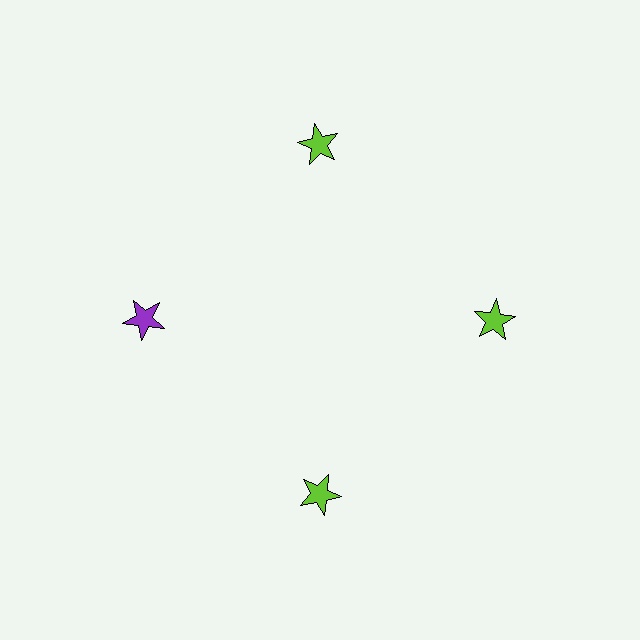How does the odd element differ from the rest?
It has a different color: purple instead of lime.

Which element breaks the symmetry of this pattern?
The purple star at roughly the 9 o'clock position breaks the symmetry. All other shapes are lime stars.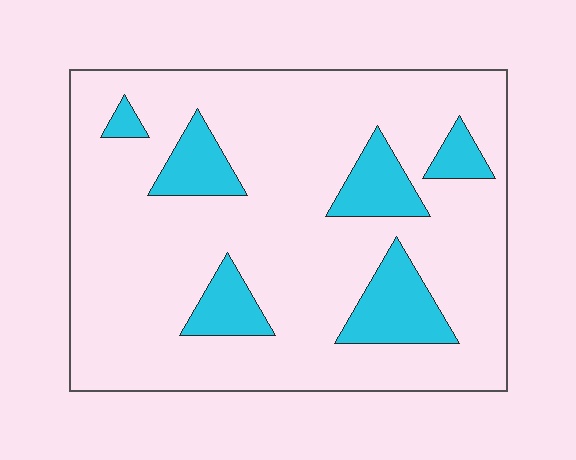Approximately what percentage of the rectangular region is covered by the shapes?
Approximately 15%.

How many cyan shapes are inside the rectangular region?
6.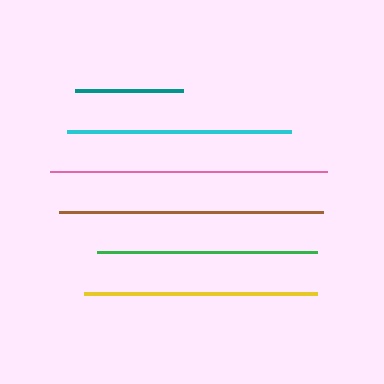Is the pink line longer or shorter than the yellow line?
The pink line is longer than the yellow line.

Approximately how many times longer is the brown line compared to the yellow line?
The brown line is approximately 1.1 times the length of the yellow line.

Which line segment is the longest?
The pink line is the longest at approximately 277 pixels.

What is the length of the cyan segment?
The cyan segment is approximately 224 pixels long.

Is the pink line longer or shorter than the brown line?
The pink line is longer than the brown line.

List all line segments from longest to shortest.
From longest to shortest: pink, brown, yellow, cyan, green, teal.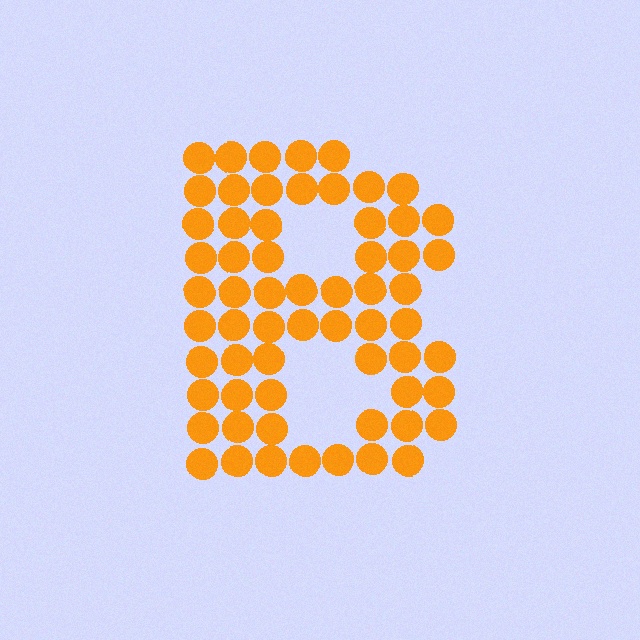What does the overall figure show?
The overall figure shows the letter B.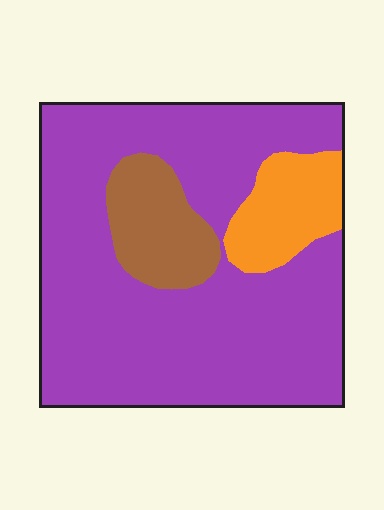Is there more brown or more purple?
Purple.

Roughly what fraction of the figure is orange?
Orange covers roughly 10% of the figure.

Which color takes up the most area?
Purple, at roughly 75%.